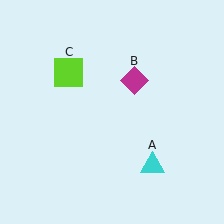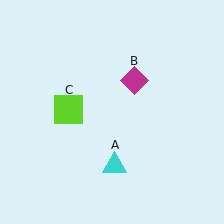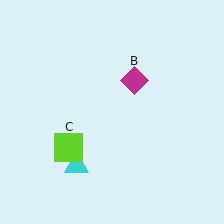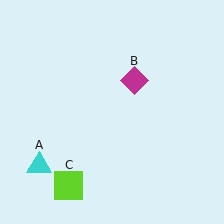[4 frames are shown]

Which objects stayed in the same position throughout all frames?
Magenta diamond (object B) remained stationary.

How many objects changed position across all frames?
2 objects changed position: cyan triangle (object A), lime square (object C).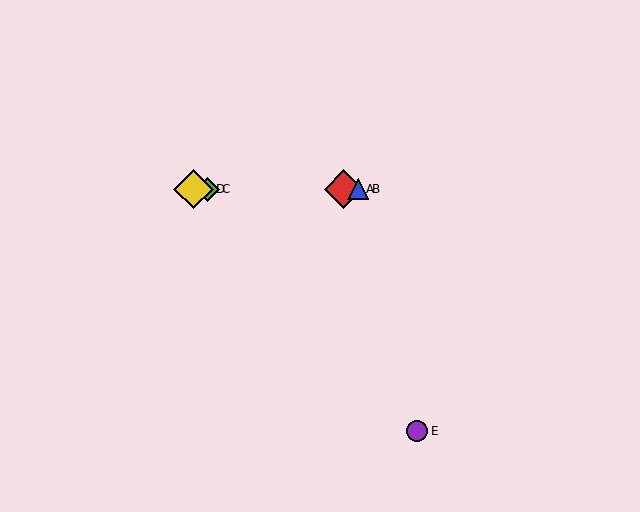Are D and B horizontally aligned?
Yes, both are at y≈189.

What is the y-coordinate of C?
Object C is at y≈189.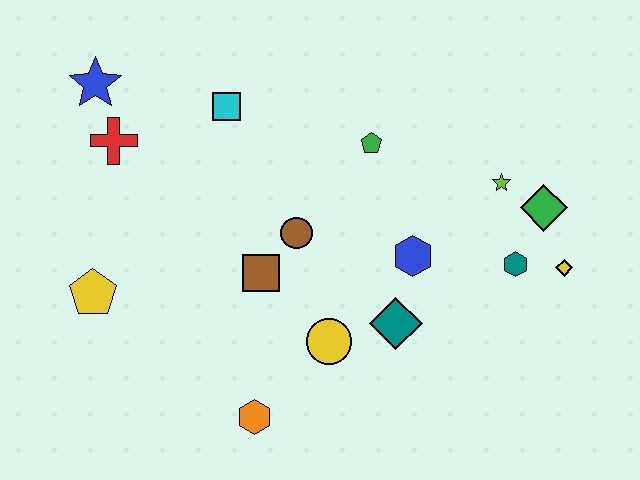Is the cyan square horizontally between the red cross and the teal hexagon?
Yes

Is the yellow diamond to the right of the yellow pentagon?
Yes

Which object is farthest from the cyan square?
The yellow diamond is farthest from the cyan square.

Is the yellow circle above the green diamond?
No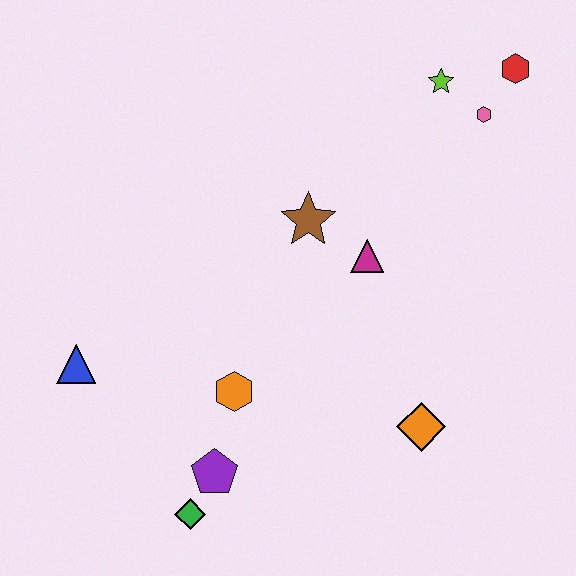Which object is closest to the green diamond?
The purple pentagon is closest to the green diamond.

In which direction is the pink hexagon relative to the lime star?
The pink hexagon is to the right of the lime star.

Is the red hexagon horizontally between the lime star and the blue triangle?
No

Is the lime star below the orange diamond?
No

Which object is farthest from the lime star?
The green diamond is farthest from the lime star.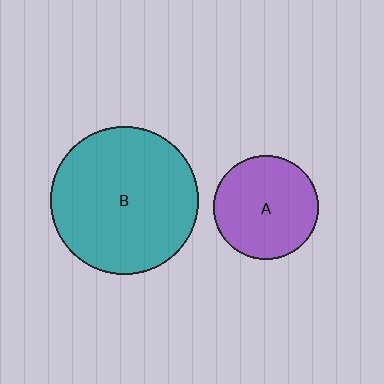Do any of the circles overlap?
No, none of the circles overlap.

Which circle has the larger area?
Circle B (teal).